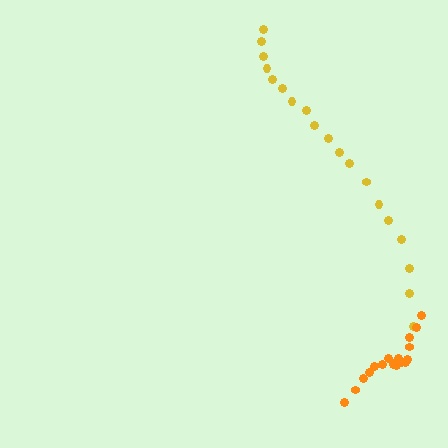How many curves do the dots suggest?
There are 2 distinct paths.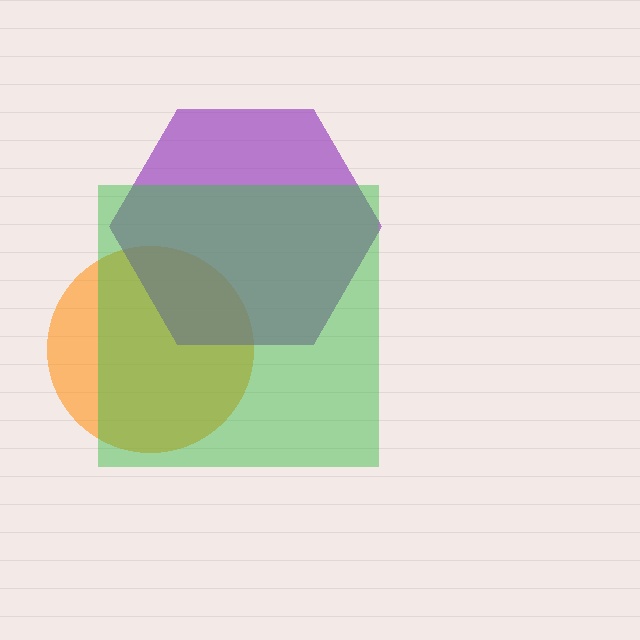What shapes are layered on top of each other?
The layered shapes are: an orange circle, a purple hexagon, a green square.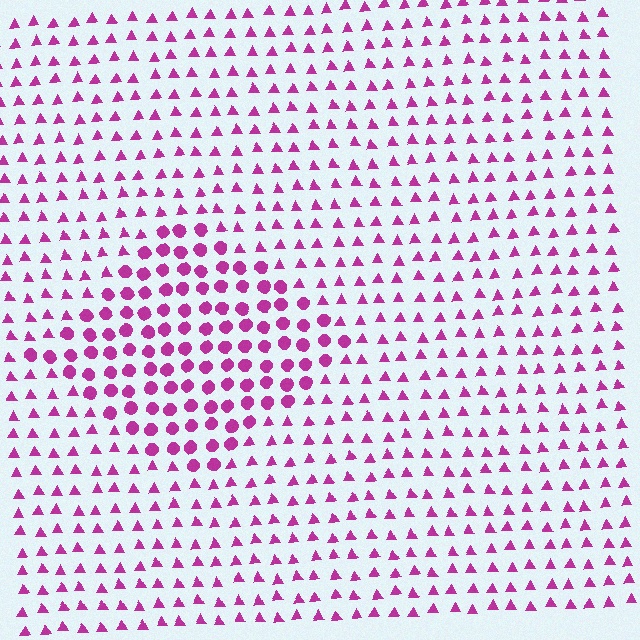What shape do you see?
I see a diamond.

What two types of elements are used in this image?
The image uses circles inside the diamond region and triangles outside it.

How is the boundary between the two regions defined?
The boundary is defined by a change in element shape: circles inside vs. triangles outside. All elements share the same color and spacing.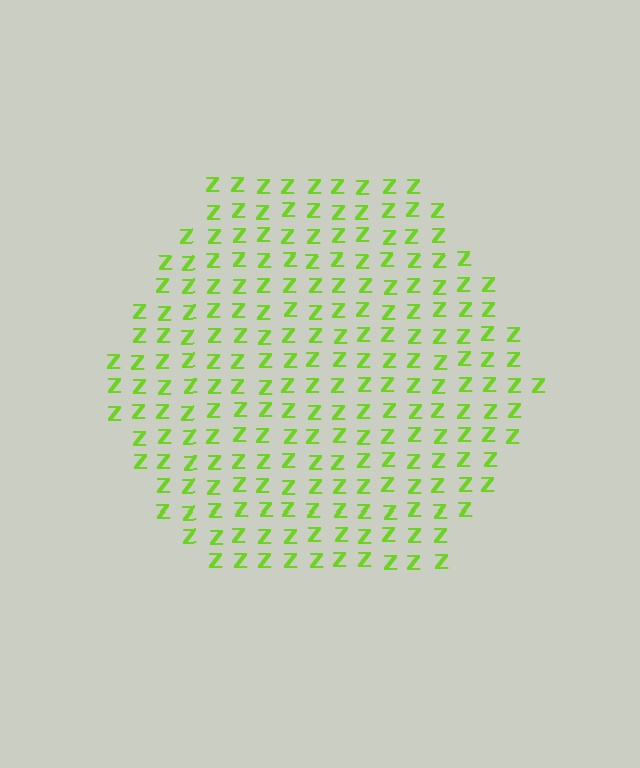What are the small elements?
The small elements are letter Z's.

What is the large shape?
The large shape is a hexagon.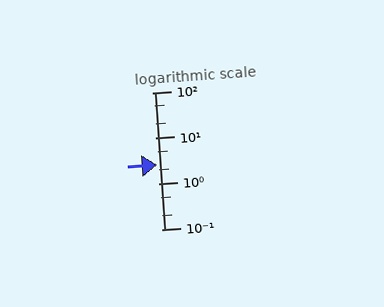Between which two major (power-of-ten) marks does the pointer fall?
The pointer is between 1 and 10.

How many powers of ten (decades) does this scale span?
The scale spans 3 decades, from 0.1 to 100.